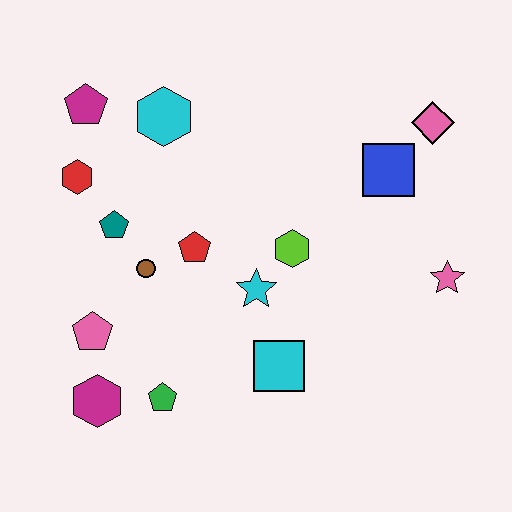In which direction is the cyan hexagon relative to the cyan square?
The cyan hexagon is above the cyan square.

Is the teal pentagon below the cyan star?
No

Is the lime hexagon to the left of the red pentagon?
No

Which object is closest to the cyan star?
The lime hexagon is closest to the cyan star.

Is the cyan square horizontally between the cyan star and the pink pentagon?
No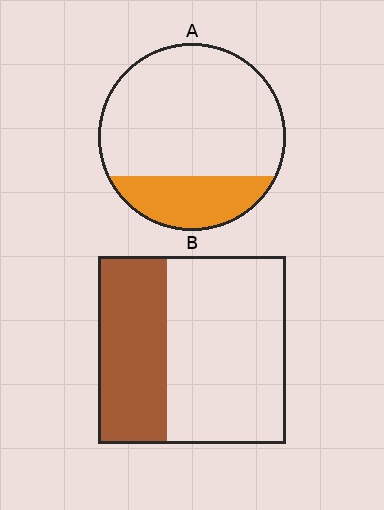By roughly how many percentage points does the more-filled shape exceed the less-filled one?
By roughly 10 percentage points (B over A).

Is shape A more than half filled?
No.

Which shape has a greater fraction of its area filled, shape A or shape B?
Shape B.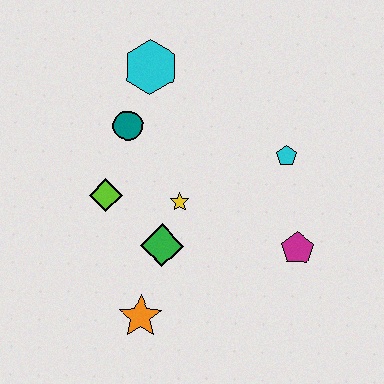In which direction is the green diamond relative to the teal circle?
The green diamond is below the teal circle.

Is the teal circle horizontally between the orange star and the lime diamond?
Yes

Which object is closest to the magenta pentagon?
The cyan pentagon is closest to the magenta pentagon.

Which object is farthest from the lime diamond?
The magenta pentagon is farthest from the lime diamond.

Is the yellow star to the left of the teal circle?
No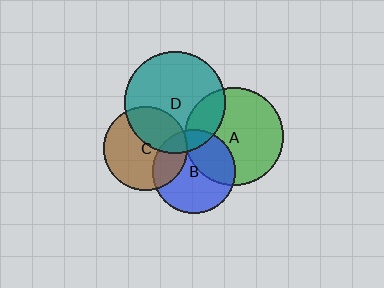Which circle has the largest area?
Circle D (teal).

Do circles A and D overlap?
Yes.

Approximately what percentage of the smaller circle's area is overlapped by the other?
Approximately 20%.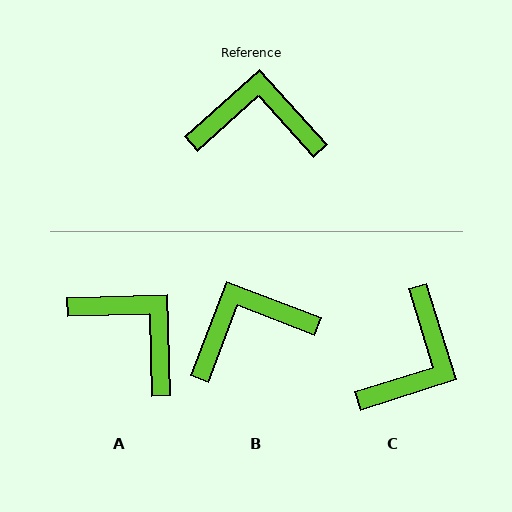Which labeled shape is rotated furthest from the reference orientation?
C, about 114 degrees away.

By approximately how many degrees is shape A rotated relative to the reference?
Approximately 40 degrees clockwise.